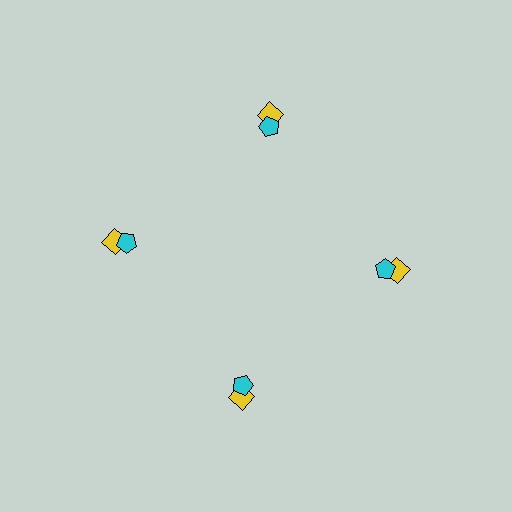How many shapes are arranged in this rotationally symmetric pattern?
There are 8 shapes, arranged in 4 groups of 2.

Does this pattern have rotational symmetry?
Yes, this pattern has 4-fold rotational symmetry. It looks the same after rotating 90 degrees around the center.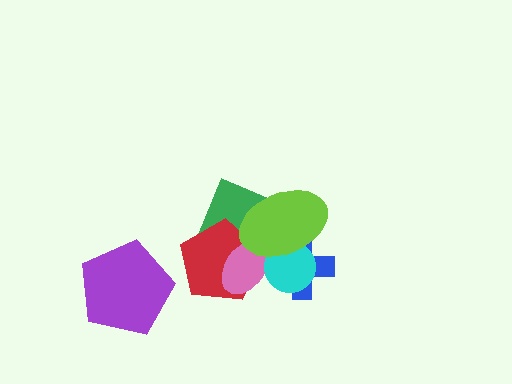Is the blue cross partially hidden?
Yes, it is partially covered by another shape.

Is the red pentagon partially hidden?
Yes, it is partially covered by another shape.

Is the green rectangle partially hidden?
Yes, it is partially covered by another shape.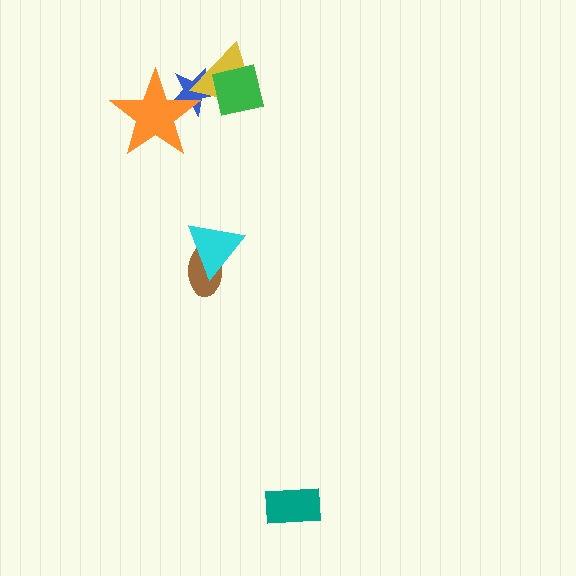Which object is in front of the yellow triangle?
The green square is in front of the yellow triangle.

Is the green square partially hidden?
No, no other shape covers it.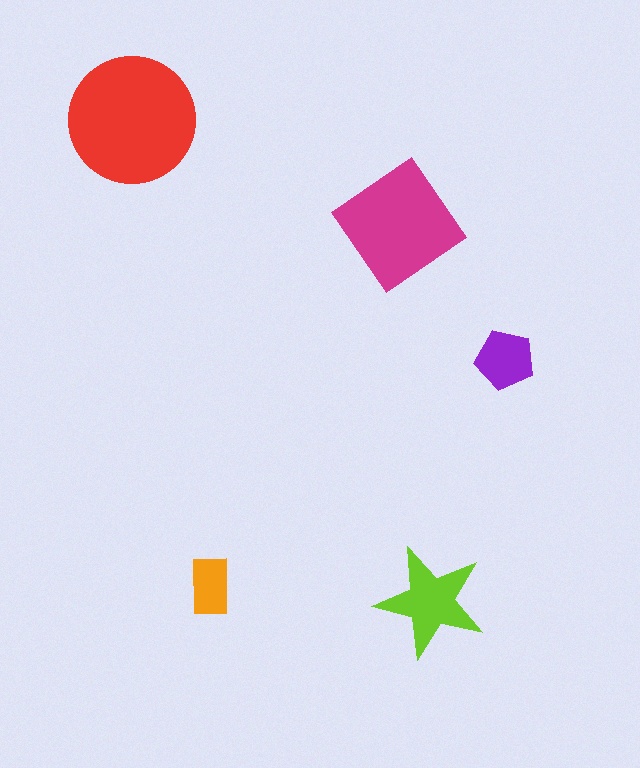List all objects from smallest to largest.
The orange rectangle, the purple pentagon, the lime star, the magenta diamond, the red circle.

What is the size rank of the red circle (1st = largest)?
1st.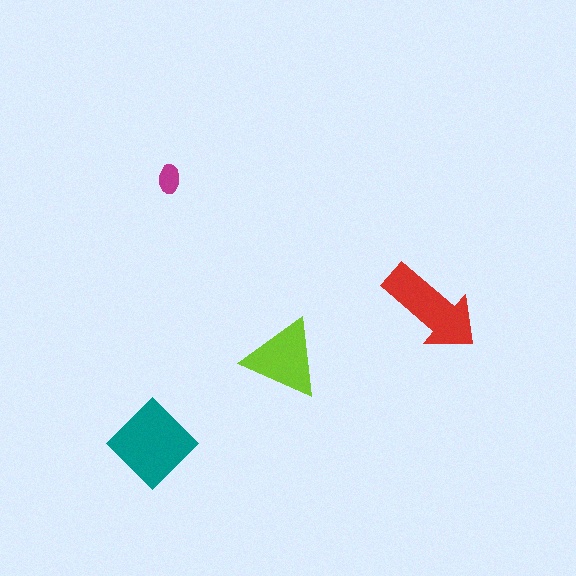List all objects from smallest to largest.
The magenta ellipse, the lime triangle, the red arrow, the teal diamond.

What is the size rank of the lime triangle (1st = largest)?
3rd.